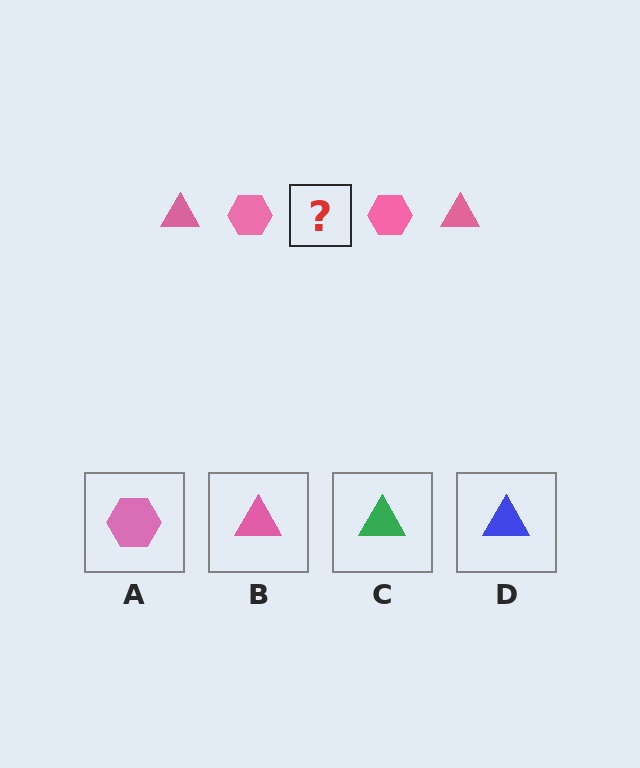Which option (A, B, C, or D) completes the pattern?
B.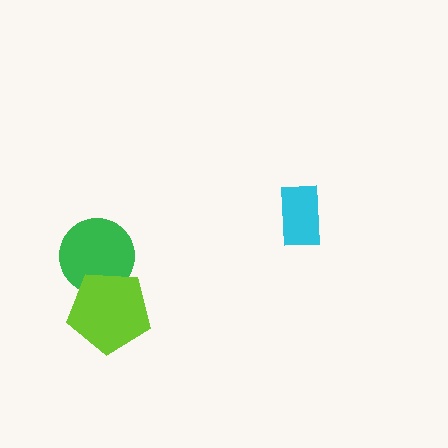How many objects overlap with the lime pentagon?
1 object overlaps with the lime pentagon.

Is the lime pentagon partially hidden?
No, no other shape covers it.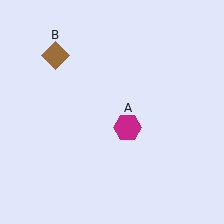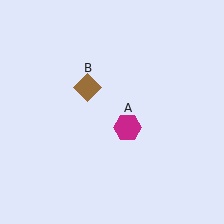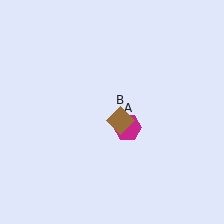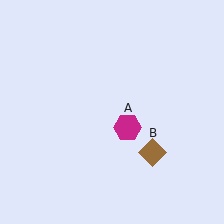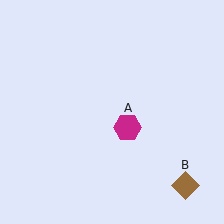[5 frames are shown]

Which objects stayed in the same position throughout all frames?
Magenta hexagon (object A) remained stationary.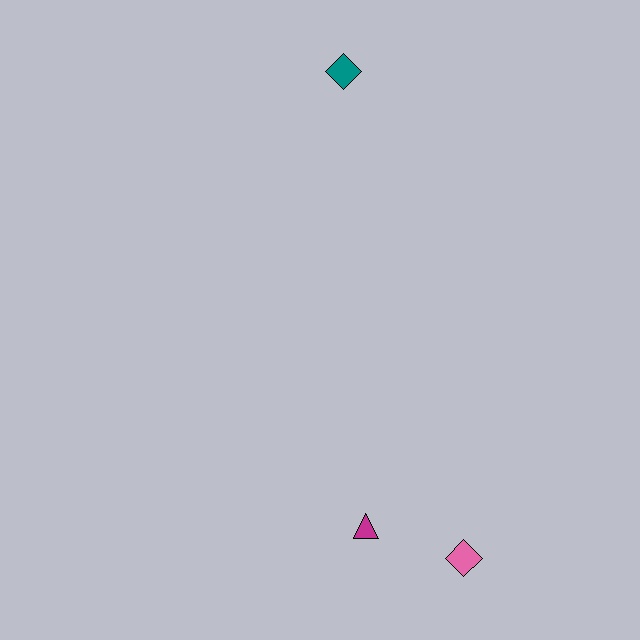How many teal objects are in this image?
There is 1 teal object.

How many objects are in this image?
There are 3 objects.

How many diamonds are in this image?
There are 2 diamonds.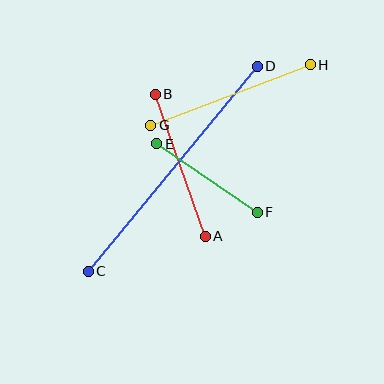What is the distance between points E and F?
The distance is approximately 122 pixels.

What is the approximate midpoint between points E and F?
The midpoint is at approximately (207, 178) pixels.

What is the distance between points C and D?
The distance is approximately 266 pixels.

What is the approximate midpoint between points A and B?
The midpoint is at approximately (180, 165) pixels.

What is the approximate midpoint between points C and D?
The midpoint is at approximately (173, 169) pixels.